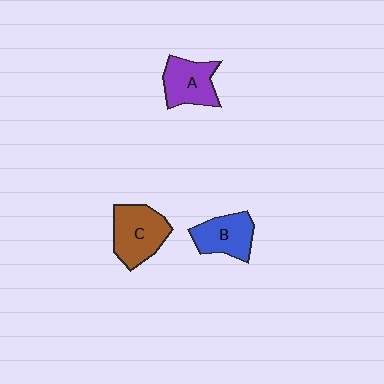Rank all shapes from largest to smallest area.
From largest to smallest: C (brown), A (purple), B (blue).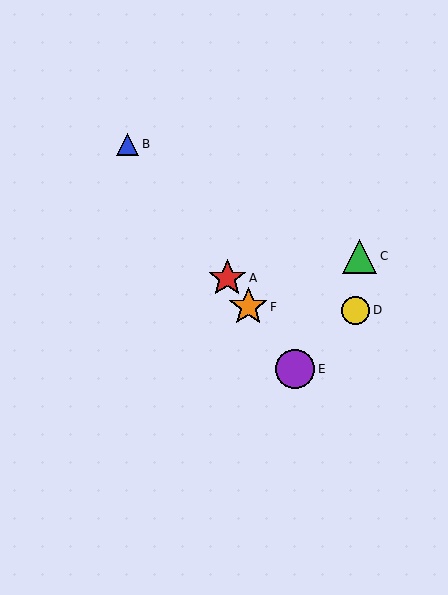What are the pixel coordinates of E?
Object E is at (295, 369).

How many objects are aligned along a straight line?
4 objects (A, B, E, F) are aligned along a straight line.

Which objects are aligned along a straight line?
Objects A, B, E, F are aligned along a straight line.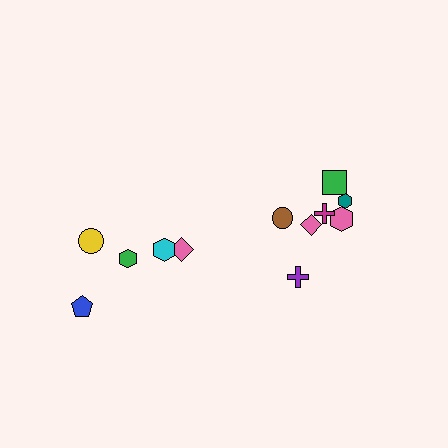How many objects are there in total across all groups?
There are 12 objects.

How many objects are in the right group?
There are 7 objects.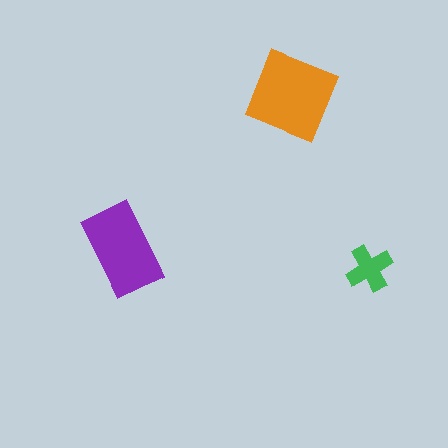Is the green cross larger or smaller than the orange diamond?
Smaller.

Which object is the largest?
The orange diamond.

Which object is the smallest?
The green cross.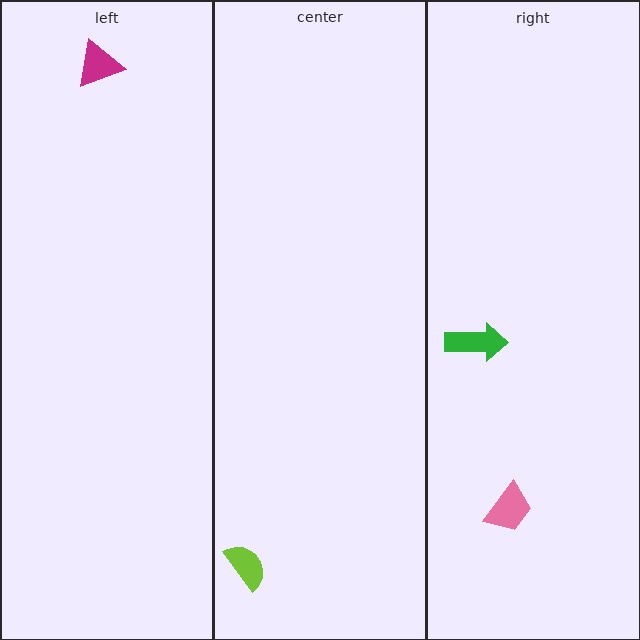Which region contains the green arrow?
The right region.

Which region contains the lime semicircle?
The center region.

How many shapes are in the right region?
2.